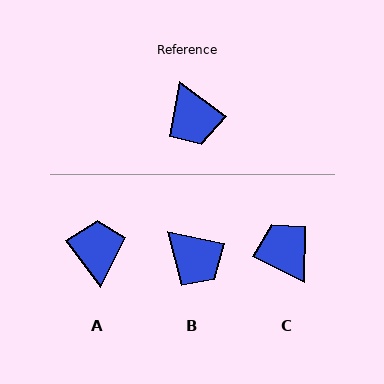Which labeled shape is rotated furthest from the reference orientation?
C, about 170 degrees away.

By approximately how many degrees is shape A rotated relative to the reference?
Approximately 163 degrees counter-clockwise.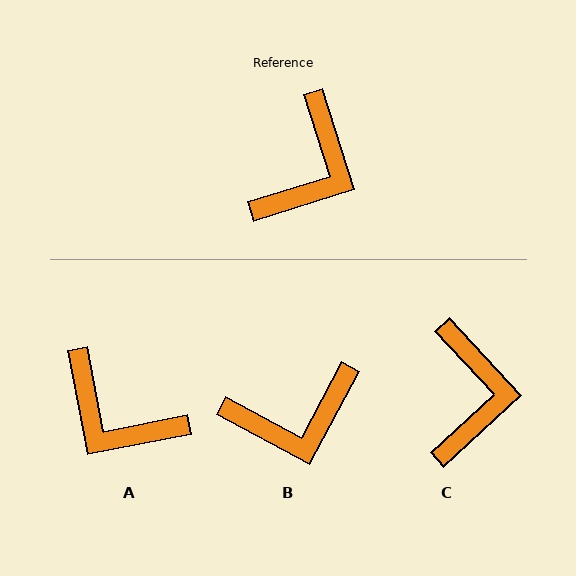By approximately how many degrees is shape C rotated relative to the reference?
Approximately 25 degrees counter-clockwise.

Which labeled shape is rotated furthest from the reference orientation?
A, about 97 degrees away.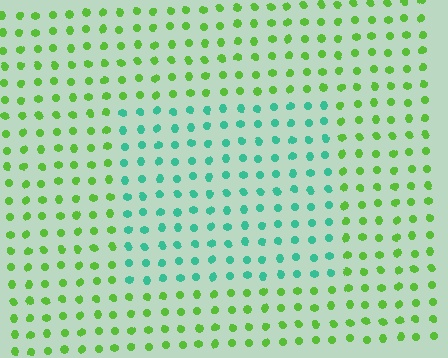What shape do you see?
I see a rectangle.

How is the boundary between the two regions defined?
The boundary is defined purely by a slight shift in hue (about 56 degrees). Spacing, size, and orientation are identical on both sides.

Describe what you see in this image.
The image is filled with small lime elements in a uniform arrangement. A rectangle-shaped region is visible where the elements are tinted to a slightly different hue, forming a subtle color boundary.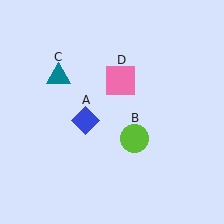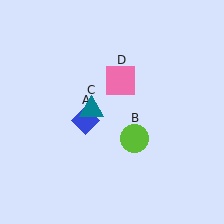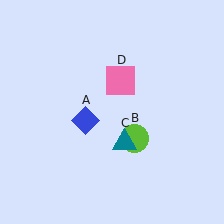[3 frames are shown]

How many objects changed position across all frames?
1 object changed position: teal triangle (object C).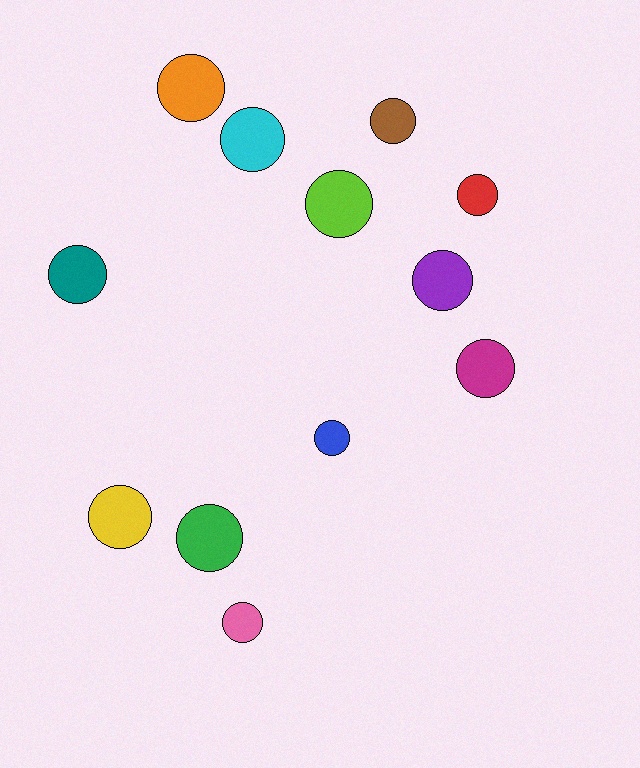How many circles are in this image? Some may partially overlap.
There are 12 circles.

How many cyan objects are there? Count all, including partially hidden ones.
There is 1 cyan object.